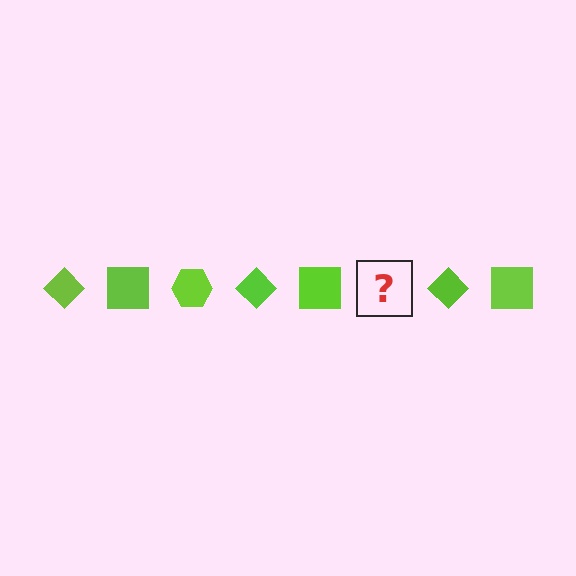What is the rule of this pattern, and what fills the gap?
The rule is that the pattern cycles through diamond, square, hexagon shapes in lime. The gap should be filled with a lime hexagon.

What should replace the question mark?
The question mark should be replaced with a lime hexagon.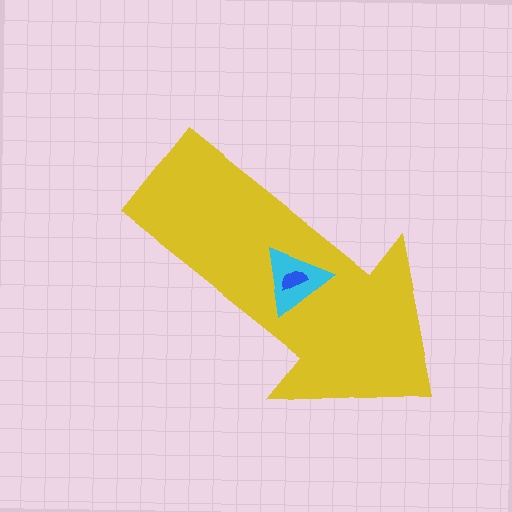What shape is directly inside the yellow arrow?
The cyan triangle.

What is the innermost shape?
The blue semicircle.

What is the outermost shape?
The yellow arrow.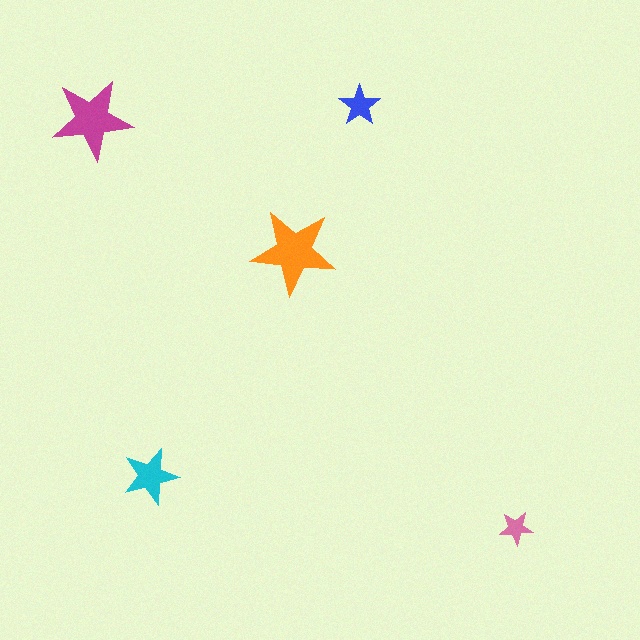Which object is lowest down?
The pink star is bottommost.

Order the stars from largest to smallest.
the orange one, the magenta one, the cyan one, the blue one, the pink one.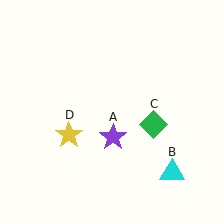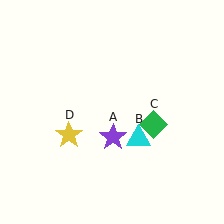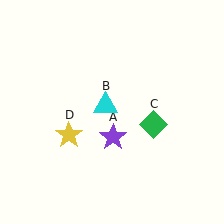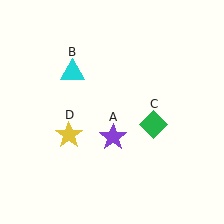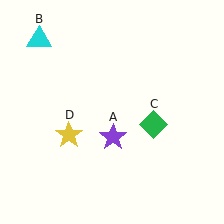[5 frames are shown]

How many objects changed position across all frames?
1 object changed position: cyan triangle (object B).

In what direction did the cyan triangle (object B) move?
The cyan triangle (object B) moved up and to the left.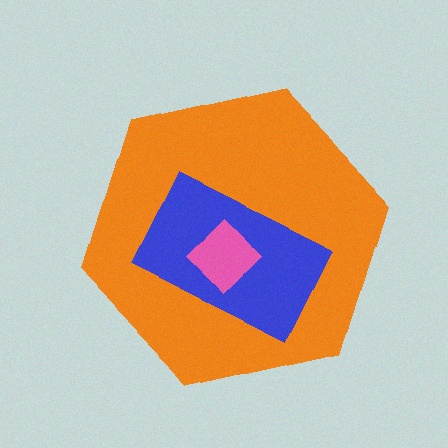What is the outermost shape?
The orange hexagon.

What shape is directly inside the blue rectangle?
The pink diamond.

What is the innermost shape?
The pink diamond.